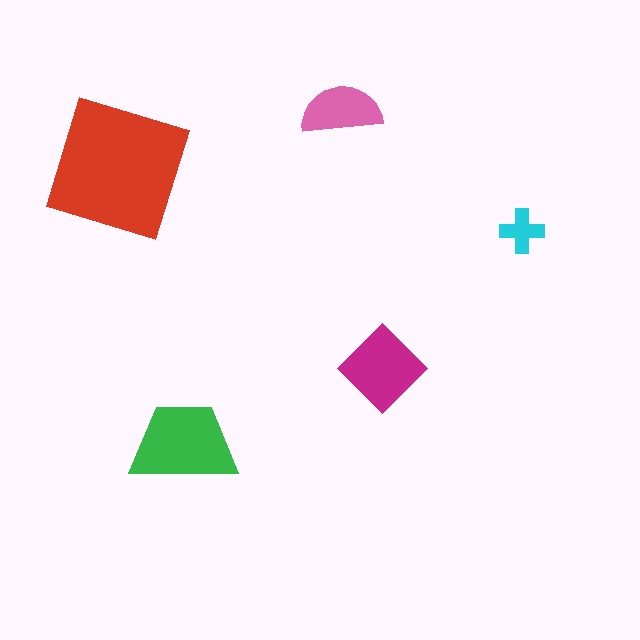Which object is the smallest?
The cyan cross.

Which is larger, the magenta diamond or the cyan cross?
The magenta diamond.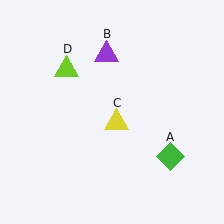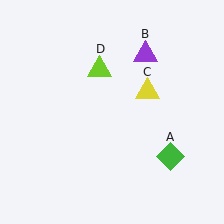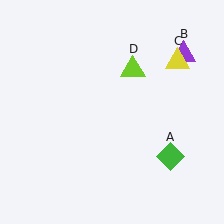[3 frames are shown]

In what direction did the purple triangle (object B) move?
The purple triangle (object B) moved right.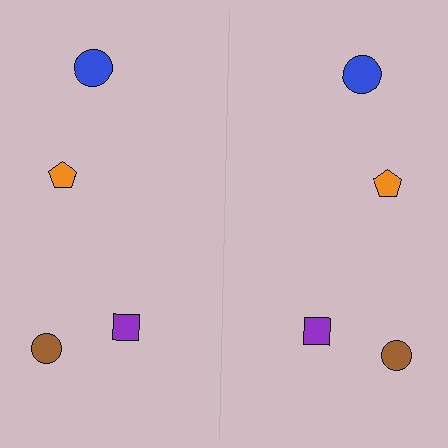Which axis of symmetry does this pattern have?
The pattern has a vertical axis of symmetry running through the center of the image.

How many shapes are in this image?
There are 8 shapes in this image.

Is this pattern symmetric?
Yes, this pattern has bilateral (reflection) symmetry.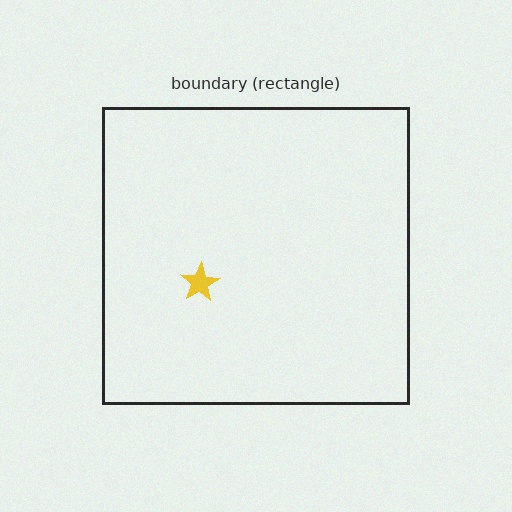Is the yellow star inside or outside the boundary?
Inside.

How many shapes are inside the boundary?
1 inside, 0 outside.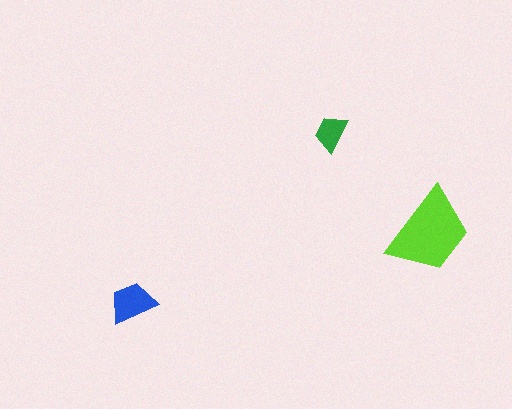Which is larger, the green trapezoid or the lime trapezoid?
The lime one.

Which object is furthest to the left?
The blue trapezoid is leftmost.